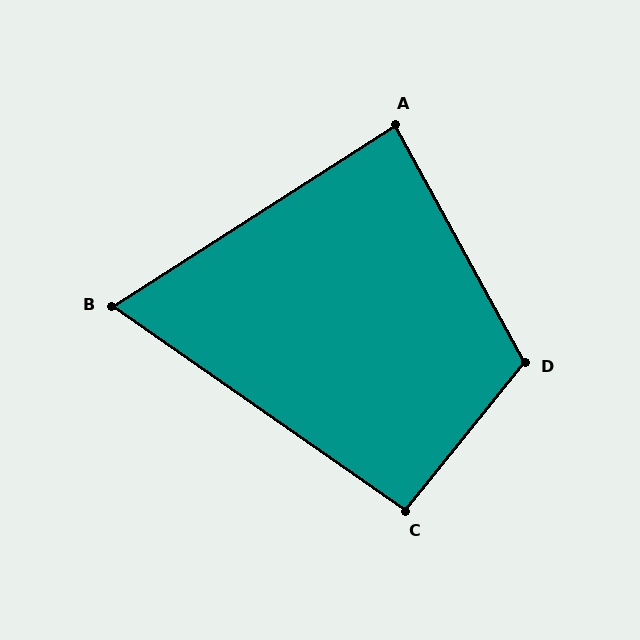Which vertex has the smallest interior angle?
B, at approximately 67 degrees.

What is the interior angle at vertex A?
Approximately 86 degrees (approximately right).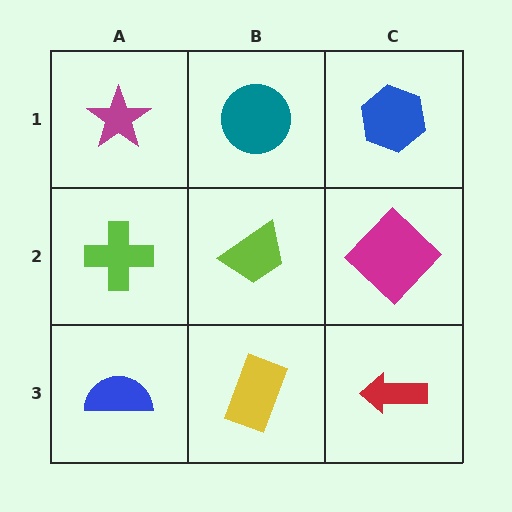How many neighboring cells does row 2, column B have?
4.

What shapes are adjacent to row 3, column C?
A magenta diamond (row 2, column C), a yellow rectangle (row 3, column B).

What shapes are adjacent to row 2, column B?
A teal circle (row 1, column B), a yellow rectangle (row 3, column B), a lime cross (row 2, column A), a magenta diamond (row 2, column C).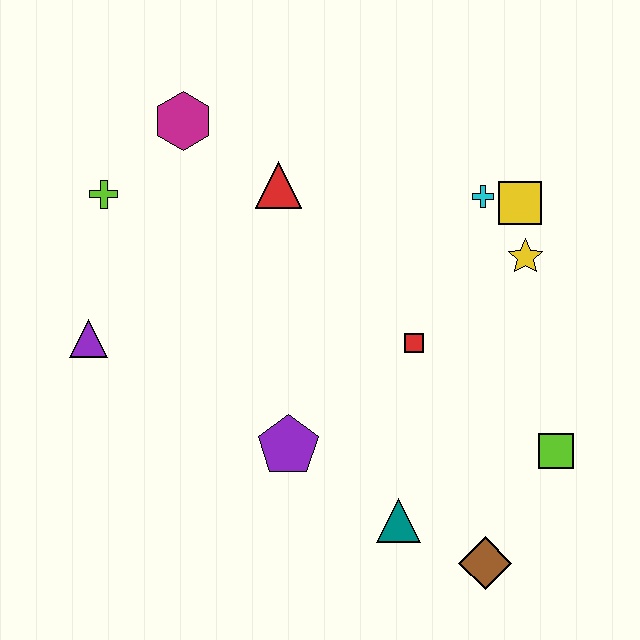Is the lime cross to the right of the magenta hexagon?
No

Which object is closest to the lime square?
The brown diamond is closest to the lime square.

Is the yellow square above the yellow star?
Yes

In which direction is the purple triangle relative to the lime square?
The purple triangle is to the left of the lime square.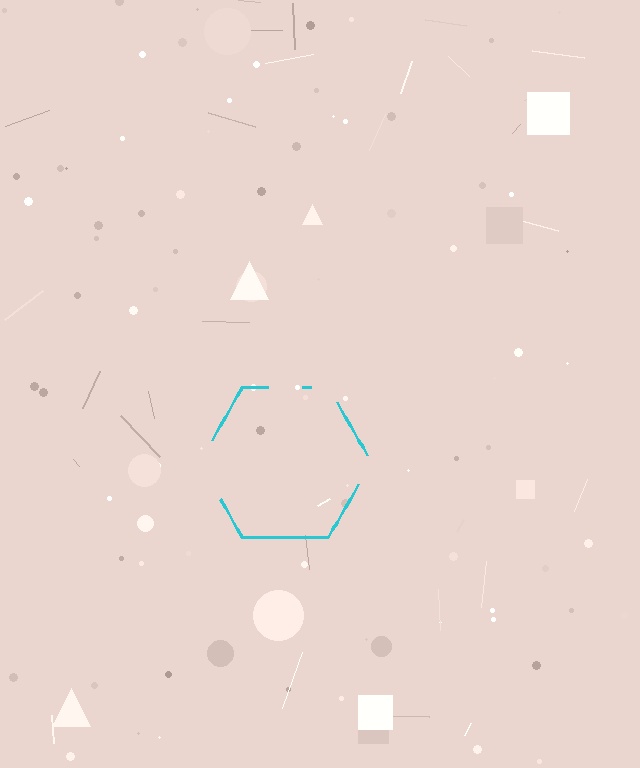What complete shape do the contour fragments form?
The contour fragments form a hexagon.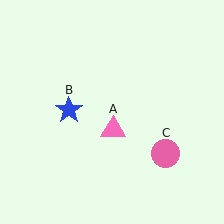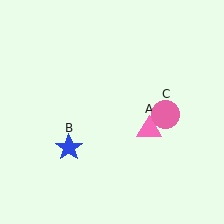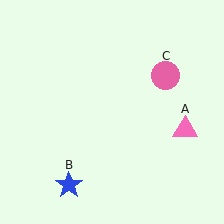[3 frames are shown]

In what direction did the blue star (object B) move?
The blue star (object B) moved down.